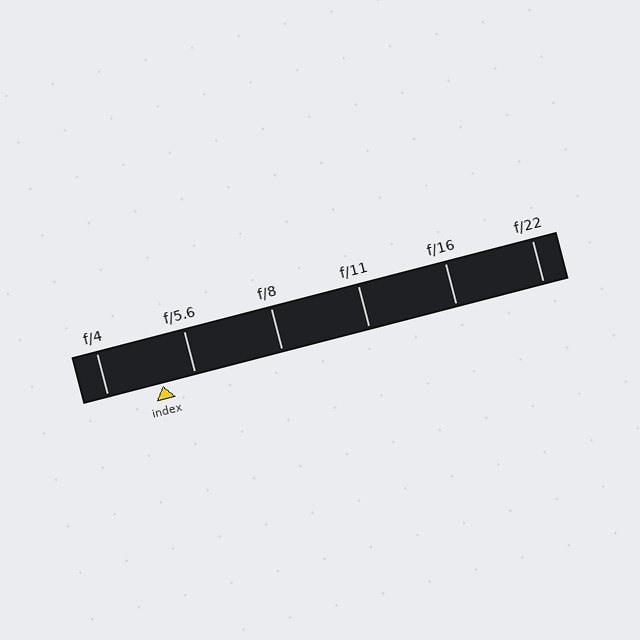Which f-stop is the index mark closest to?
The index mark is closest to f/5.6.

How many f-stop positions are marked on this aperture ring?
There are 6 f-stop positions marked.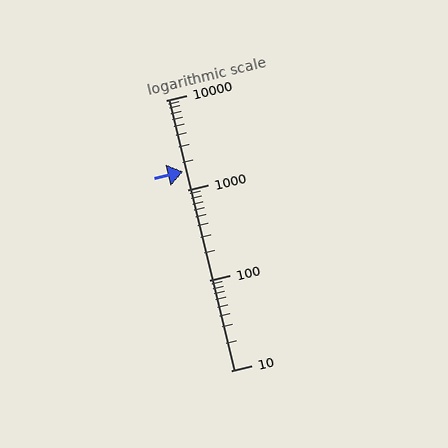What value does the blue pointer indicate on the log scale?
The pointer indicates approximately 1600.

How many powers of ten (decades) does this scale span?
The scale spans 3 decades, from 10 to 10000.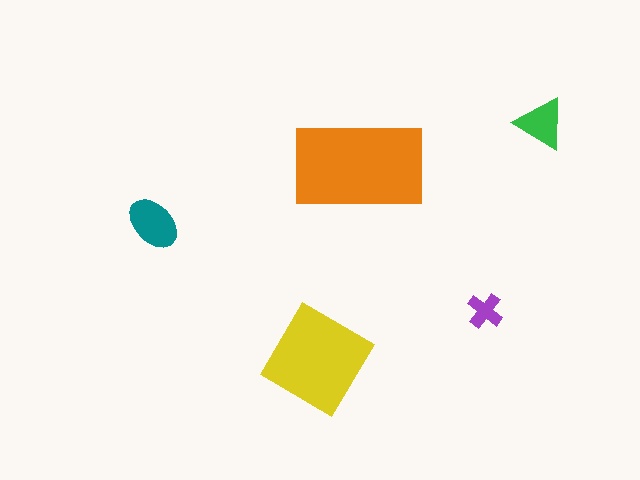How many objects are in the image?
There are 5 objects in the image.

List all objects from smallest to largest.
The purple cross, the green triangle, the teal ellipse, the yellow diamond, the orange rectangle.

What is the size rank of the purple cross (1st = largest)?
5th.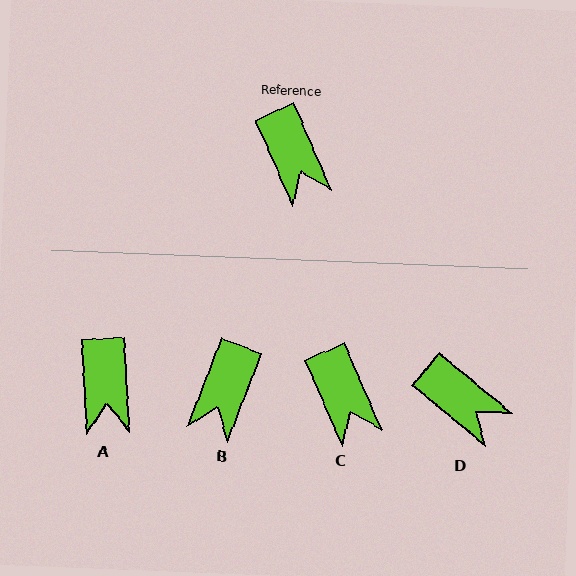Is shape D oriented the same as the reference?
No, it is off by about 27 degrees.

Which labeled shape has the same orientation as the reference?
C.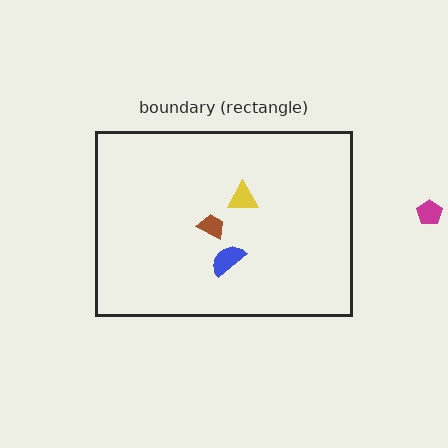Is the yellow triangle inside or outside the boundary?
Inside.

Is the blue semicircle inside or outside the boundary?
Inside.